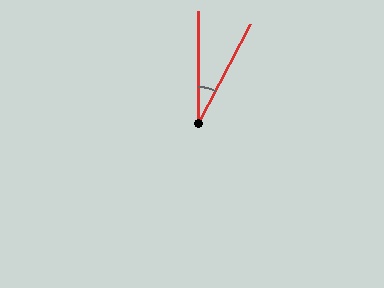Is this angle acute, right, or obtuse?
It is acute.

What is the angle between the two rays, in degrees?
Approximately 28 degrees.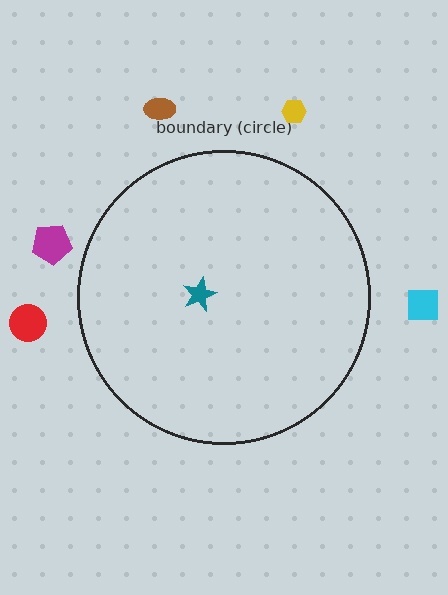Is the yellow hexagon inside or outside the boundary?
Outside.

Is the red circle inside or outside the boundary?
Outside.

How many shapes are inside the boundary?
1 inside, 5 outside.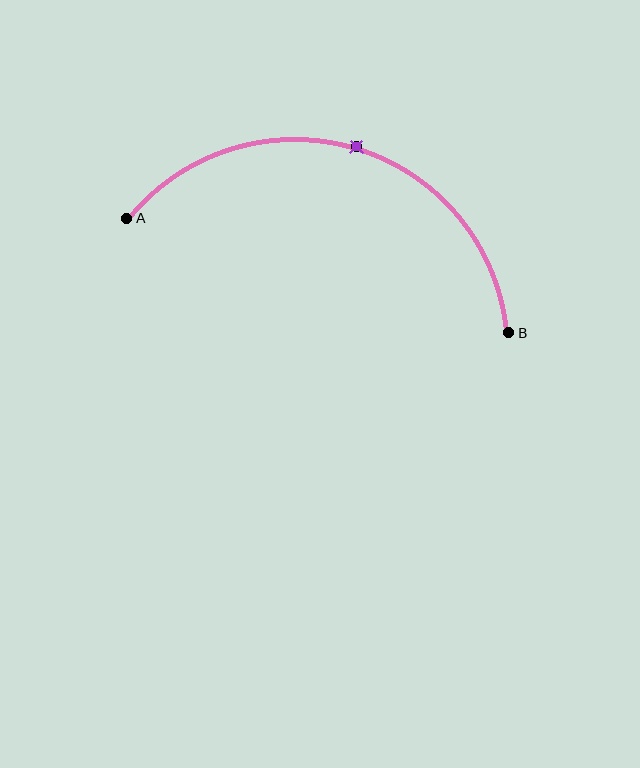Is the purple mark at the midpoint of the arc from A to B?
Yes. The purple mark lies on the arc at equal arc-length from both A and B — it is the arc midpoint.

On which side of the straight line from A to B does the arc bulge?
The arc bulges above the straight line connecting A and B.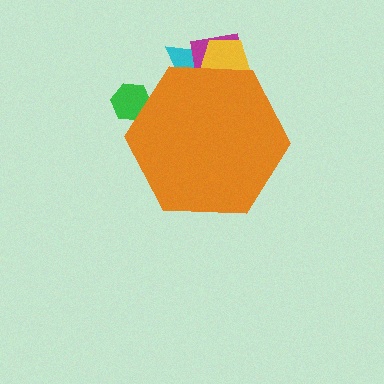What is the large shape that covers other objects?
An orange hexagon.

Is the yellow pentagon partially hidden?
Yes, the yellow pentagon is partially hidden behind the orange hexagon.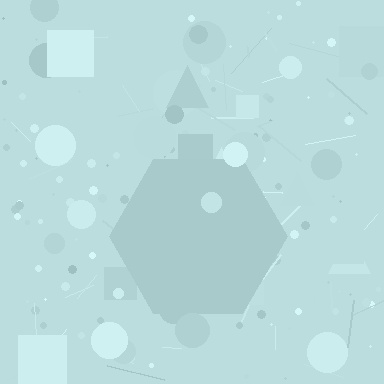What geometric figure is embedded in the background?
A hexagon is embedded in the background.